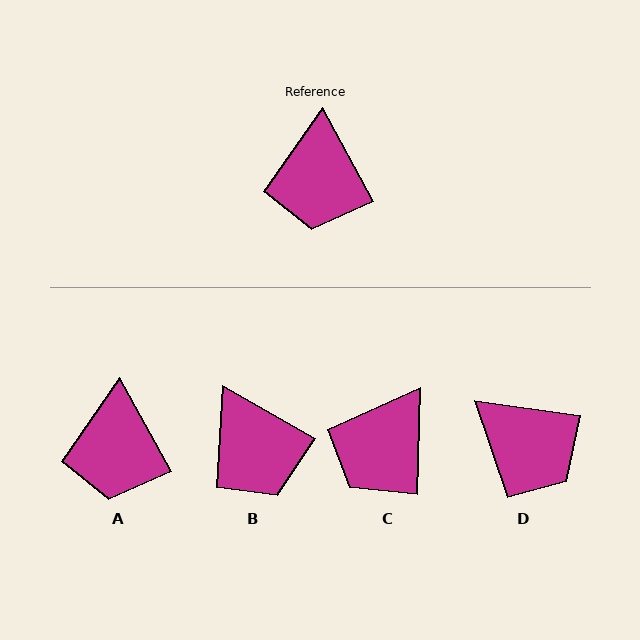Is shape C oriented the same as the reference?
No, it is off by about 30 degrees.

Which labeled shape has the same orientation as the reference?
A.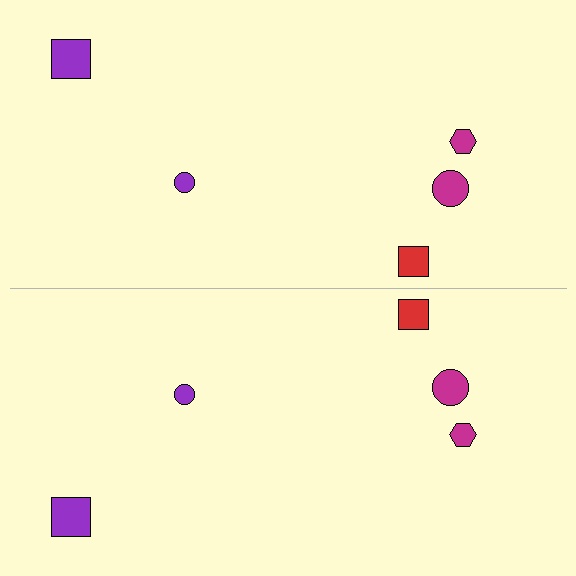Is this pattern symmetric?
Yes, this pattern has bilateral (reflection) symmetry.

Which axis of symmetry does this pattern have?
The pattern has a horizontal axis of symmetry running through the center of the image.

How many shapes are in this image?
There are 10 shapes in this image.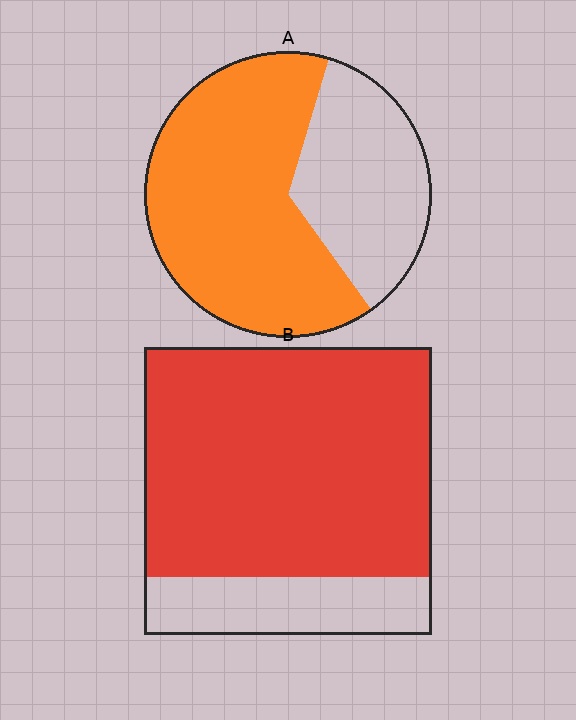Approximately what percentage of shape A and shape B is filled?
A is approximately 65% and B is approximately 80%.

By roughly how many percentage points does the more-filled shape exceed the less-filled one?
By roughly 15 percentage points (B over A).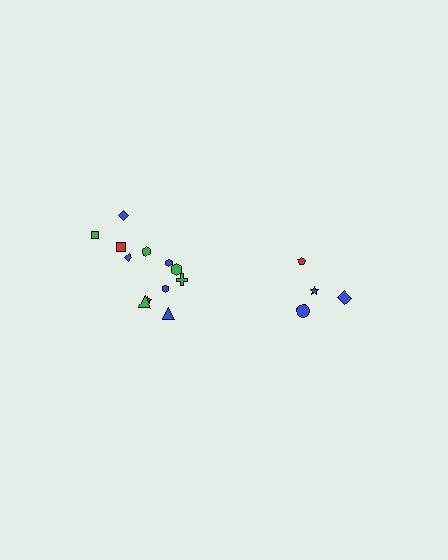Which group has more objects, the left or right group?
The left group.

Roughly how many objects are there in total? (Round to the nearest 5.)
Roughly 15 objects in total.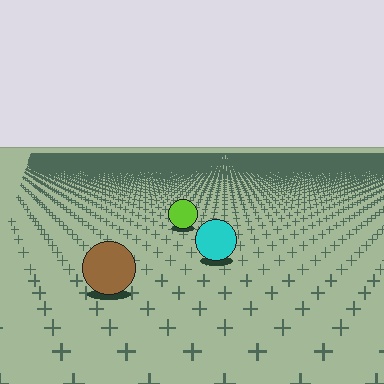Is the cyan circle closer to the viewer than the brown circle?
No. The brown circle is closer — you can tell from the texture gradient: the ground texture is coarser near it.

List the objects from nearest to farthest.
From nearest to farthest: the brown circle, the cyan circle, the lime circle.